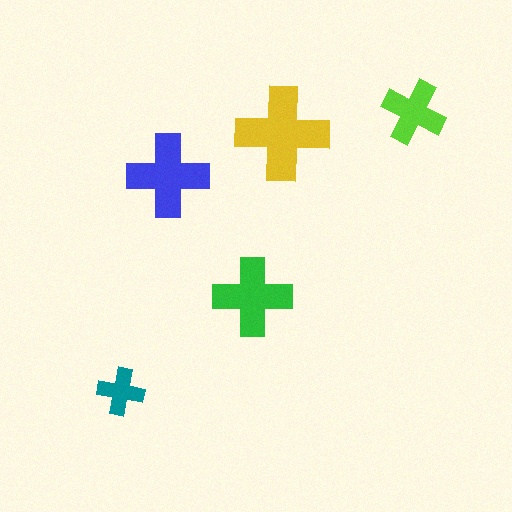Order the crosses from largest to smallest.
the yellow one, the blue one, the green one, the lime one, the teal one.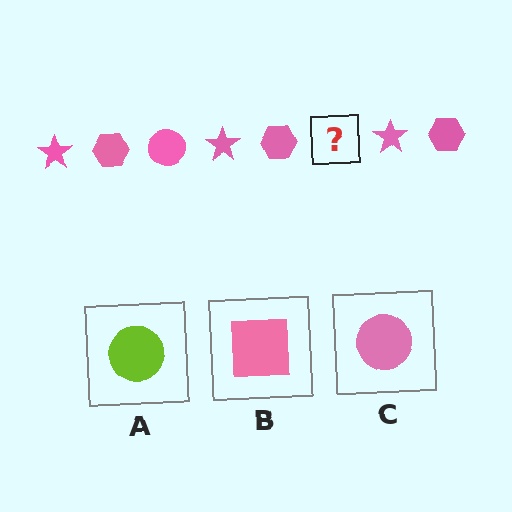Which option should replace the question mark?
Option C.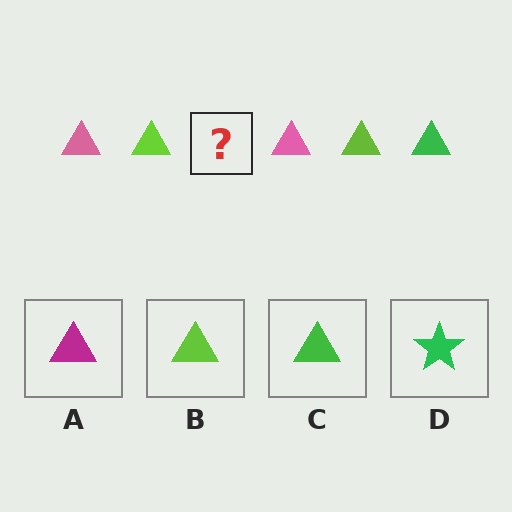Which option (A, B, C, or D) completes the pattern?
C.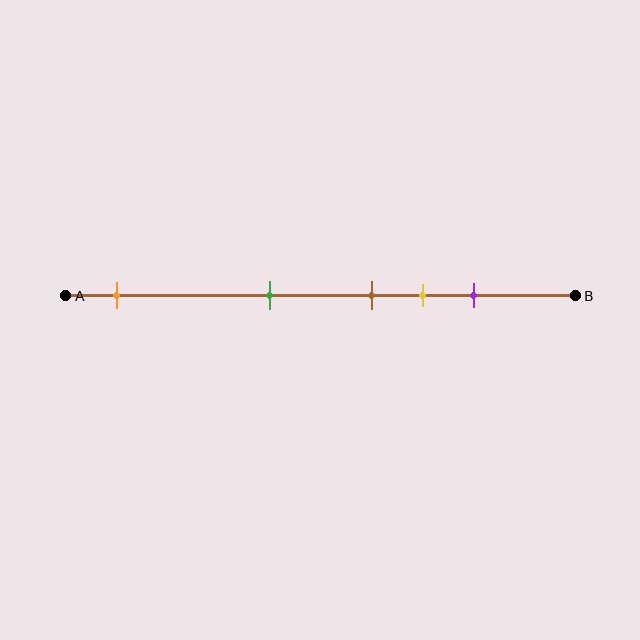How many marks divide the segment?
There are 5 marks dividing the segment.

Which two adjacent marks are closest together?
The brown and yellow marks are the closest adjacent pair.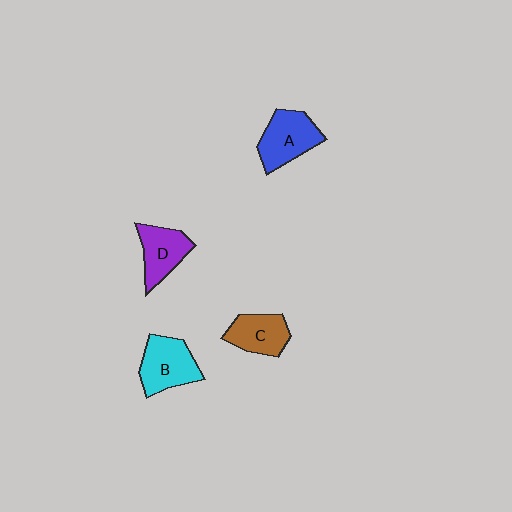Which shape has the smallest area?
Shape C (brown).